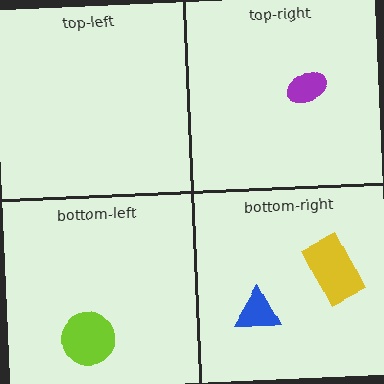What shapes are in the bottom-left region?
The lime circle.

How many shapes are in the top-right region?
1.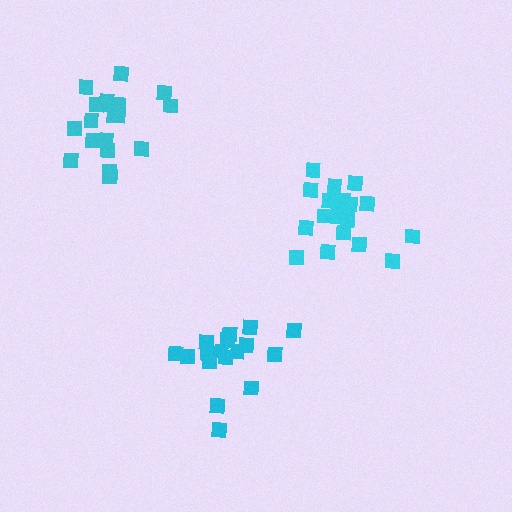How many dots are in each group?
Group 1: 17 dots, Group 2: 20 dots, Group 3: 19 dots (56 total).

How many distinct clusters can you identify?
There are 3 distinct clusters.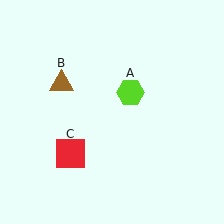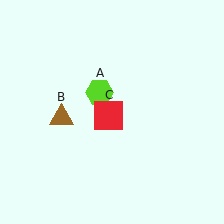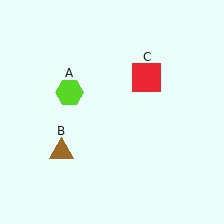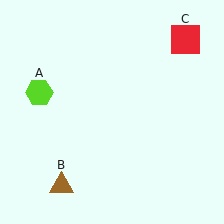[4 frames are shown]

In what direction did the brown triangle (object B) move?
The brown triangle (object B) moved down.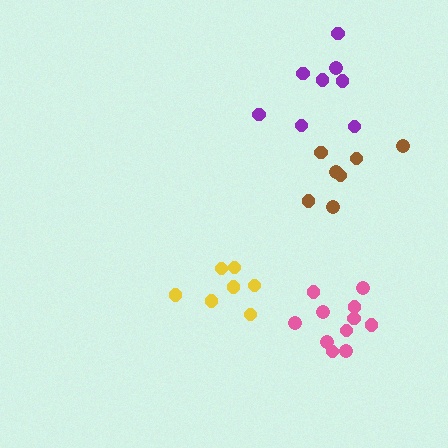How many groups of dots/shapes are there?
There are 4 groups.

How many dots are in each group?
Group 1: 7 dots, Group 2: 7 dots, Group 3: 11 dots, Group 4: 8 dots (33 total).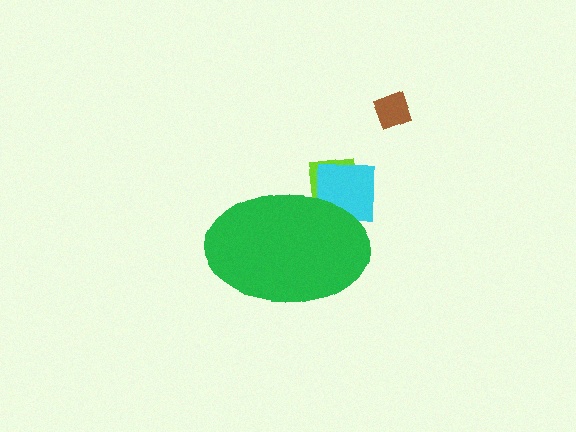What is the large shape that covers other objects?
A green ellipse.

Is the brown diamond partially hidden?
No, the brown diamond is fully visible.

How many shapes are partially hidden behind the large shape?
2 shapes are partially hidden.